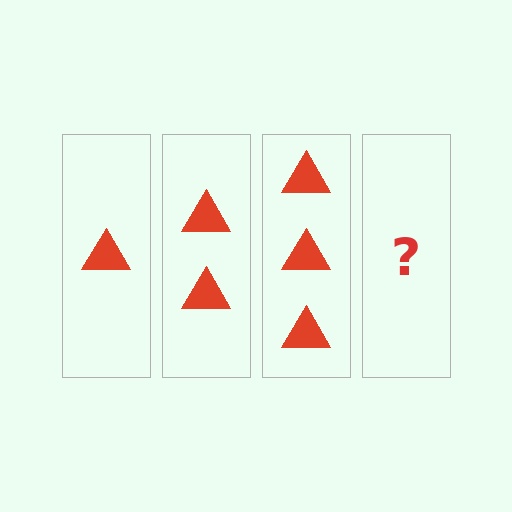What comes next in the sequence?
The next element should be 4 triangles.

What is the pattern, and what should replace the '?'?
The pattern is that each step adds one more triangle. The '?' should be 4 triangles.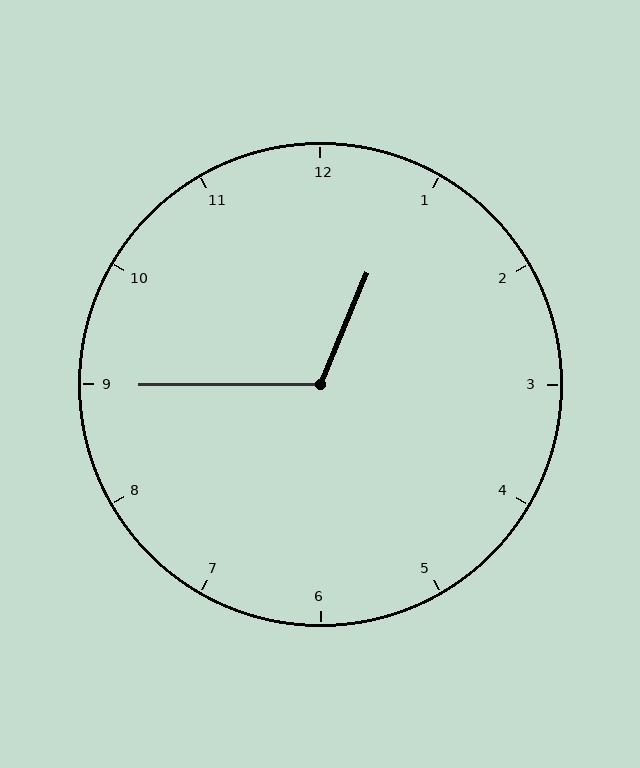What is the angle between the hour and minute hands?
Approximately 112 degrees.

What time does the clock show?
12:45.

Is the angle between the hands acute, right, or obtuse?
It is obtuse.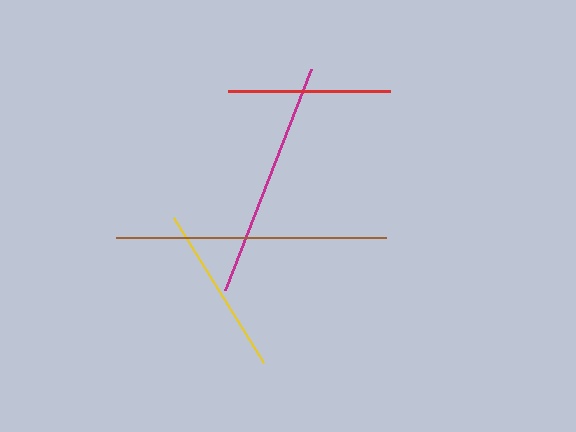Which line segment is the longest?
The brown line is the longest at approximately 270 pixels.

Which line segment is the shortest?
The red line is the shortest at approximately 162 pixels.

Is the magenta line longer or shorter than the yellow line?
The magenta line is longer than the yellow line.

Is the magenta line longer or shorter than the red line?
The magenta line is longer than the red line.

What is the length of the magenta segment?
The magenta segment is approximately 236 pixels long.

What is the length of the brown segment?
The brown segment is approximately 270 pixels long.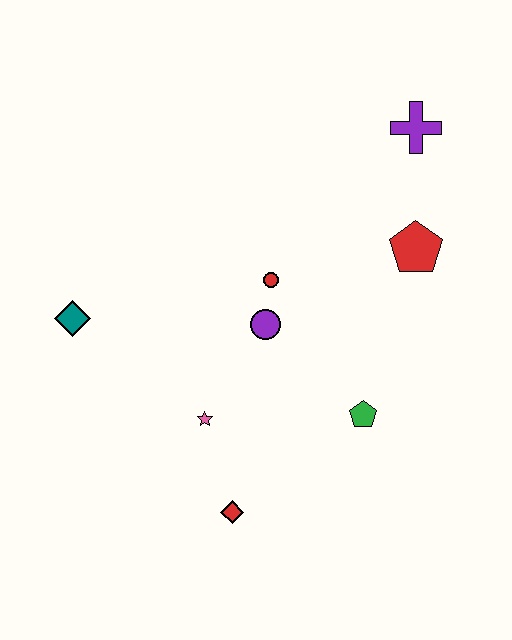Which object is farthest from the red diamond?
The purple cross is farthest from the red diamond.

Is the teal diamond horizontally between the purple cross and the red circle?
No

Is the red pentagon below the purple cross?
Yes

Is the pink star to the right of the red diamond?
No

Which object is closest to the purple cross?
The red pentagon is closest to the purple cross.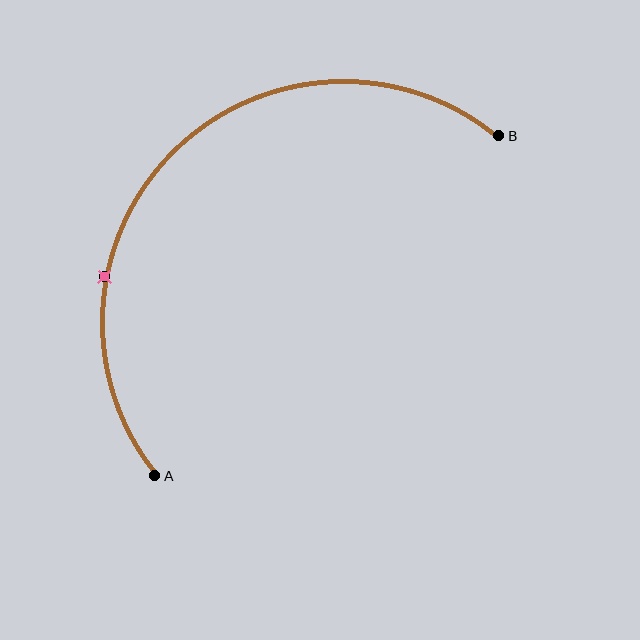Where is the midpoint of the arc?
The arc midpoint is the point on the curve farthest from the straight line joining A and B. It sits above and to the left of that line.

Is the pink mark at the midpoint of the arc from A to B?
No. The pink mark lies on the arc but is closer to endpoint A. The arc midpoint would be at the point on the curve equidistant along the arc from both A and B.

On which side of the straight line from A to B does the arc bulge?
The arc bulges above and to the left of the straight line connecting A and B.